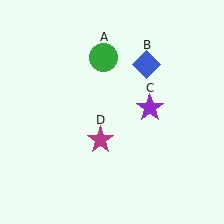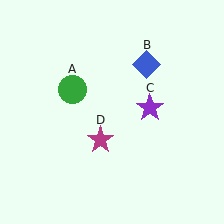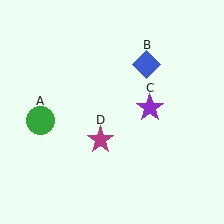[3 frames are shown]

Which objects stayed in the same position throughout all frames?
Blue diamond (object B) and purple star (object C) and magenta star (object D) remained stationary.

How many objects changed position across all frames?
1 object changed position: green circle (object A).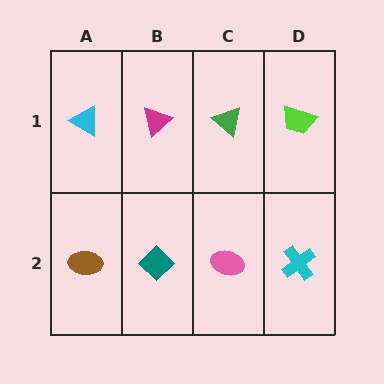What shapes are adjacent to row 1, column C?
A pink ellipse (row 2, column C), a magenta triangle (row 1, column B), a lime trapezoid (row 1, column D).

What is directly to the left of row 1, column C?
A magenta triangle.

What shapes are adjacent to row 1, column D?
A cyan cross (row 2, column D), a green triangle (row 1, column C).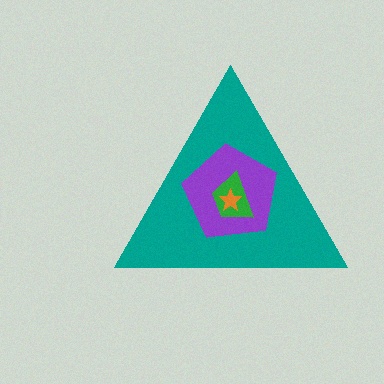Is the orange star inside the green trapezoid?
Yes.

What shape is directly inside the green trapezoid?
The orange star.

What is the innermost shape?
The orange star.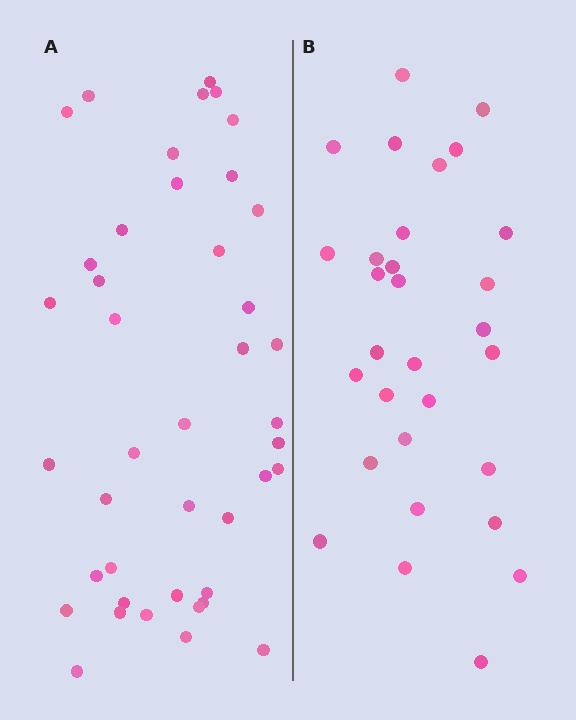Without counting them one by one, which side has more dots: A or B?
Region A (the left region) has more dots.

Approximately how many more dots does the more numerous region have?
Region A has roughly 12 or so more dots than region B.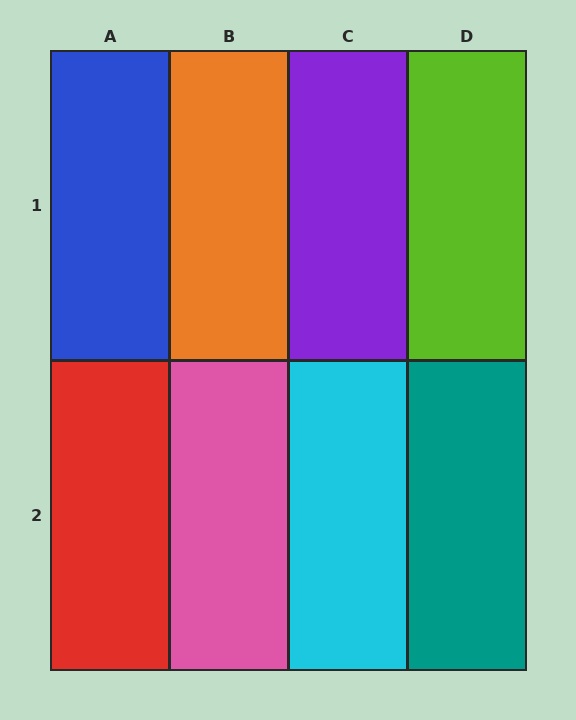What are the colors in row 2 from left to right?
Red, pink, cyan, teal.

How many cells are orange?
1 cell is orange.